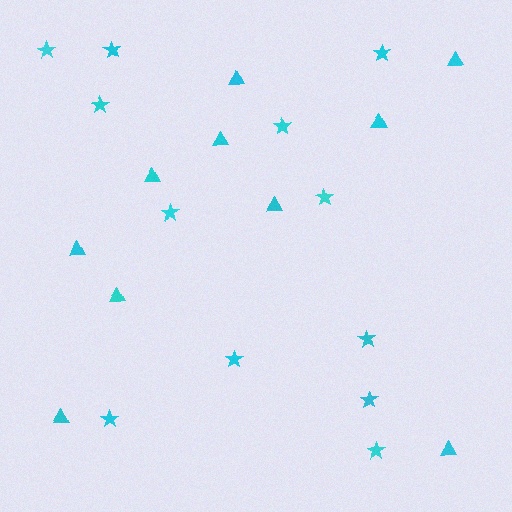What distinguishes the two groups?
There are 2 groups: one group of triangles (10) and one group of stars (12).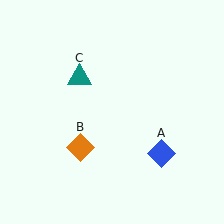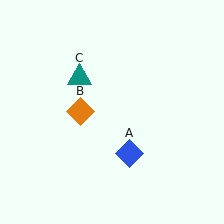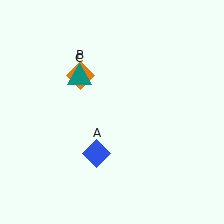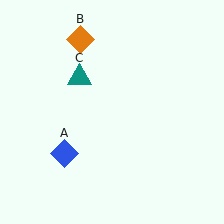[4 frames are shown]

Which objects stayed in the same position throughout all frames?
Teal triangle (object C) remained stationary.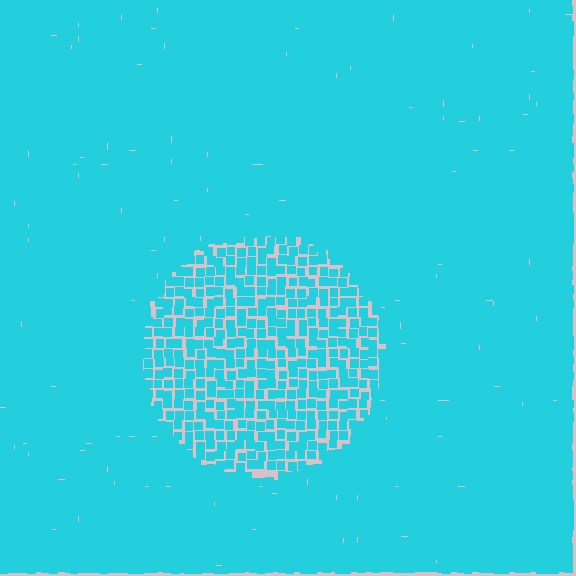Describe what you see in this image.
The image contains small cyan elements arranged at two different densities. A circle-shaped region is visible where the elements are less densely packed than the surrounding area.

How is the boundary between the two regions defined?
The boundary is defined by a change in element density (approximately 2.0x ratio). All elements are the same color, size, and shape.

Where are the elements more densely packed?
The elements are more densely packed outside the circle boundary.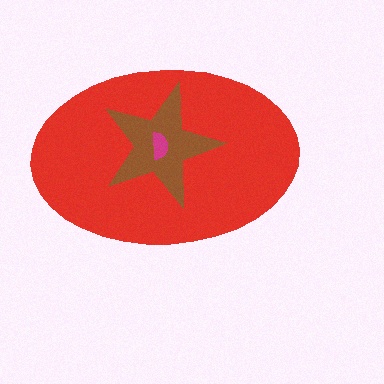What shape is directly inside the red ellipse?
The brown star.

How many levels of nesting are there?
3.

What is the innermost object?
The magenta semicircle.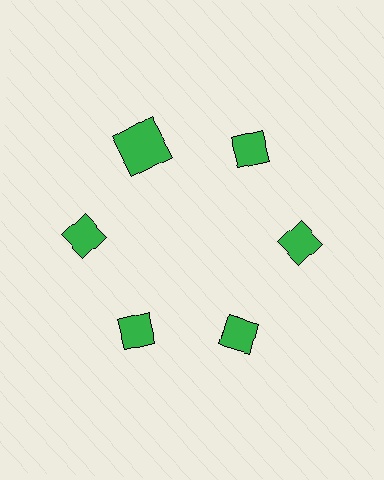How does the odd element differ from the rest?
It has a different shape: square instead of diamond.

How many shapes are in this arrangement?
There are 6 shapes arranged in a ring pattern.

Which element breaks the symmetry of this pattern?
The green square at roughly the 11 o'clock position breaks the symmetry. All other shapes are green diamonds.